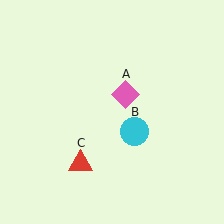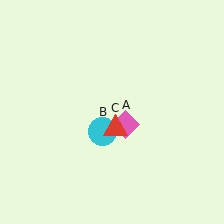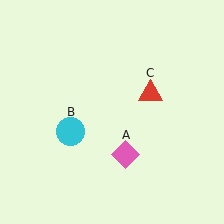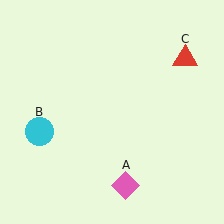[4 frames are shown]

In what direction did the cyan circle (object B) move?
The cyan circle (object B) moved left.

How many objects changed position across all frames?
3 objects changed position: pink diamond (object A), cyan circle (object B), red triangle (object C).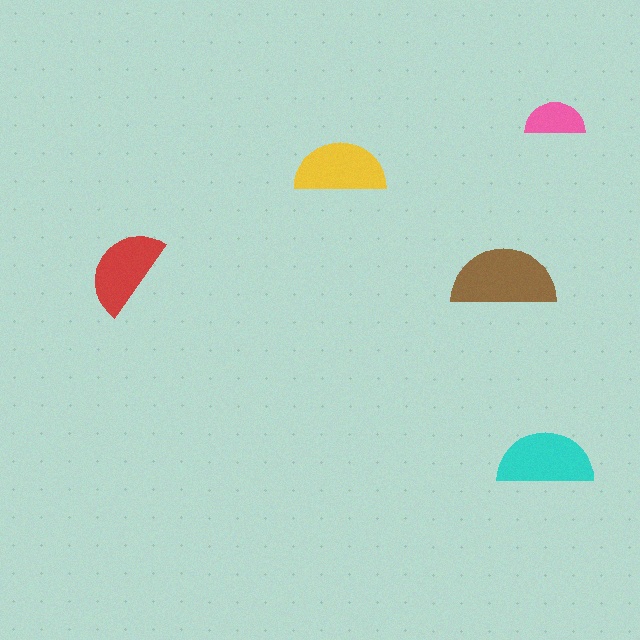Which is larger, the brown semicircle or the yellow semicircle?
The brown one.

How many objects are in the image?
There are 5 objects in the image.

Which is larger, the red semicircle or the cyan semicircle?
The cyan one.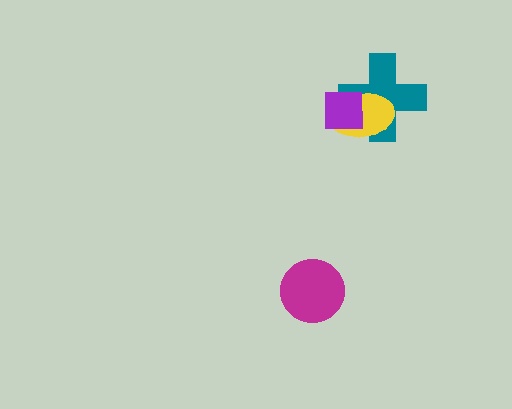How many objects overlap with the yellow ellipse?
2 objects overlap with the yellow ellipse.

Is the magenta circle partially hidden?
No, no other shape covers it.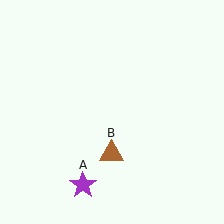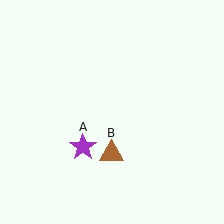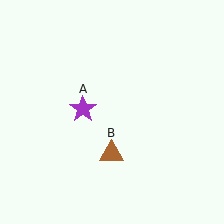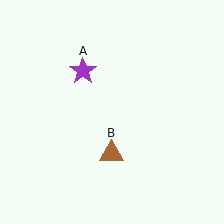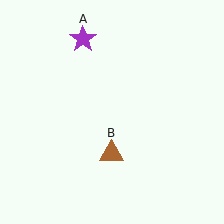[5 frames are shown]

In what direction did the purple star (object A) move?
The purple star (object A) moved up.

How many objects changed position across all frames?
1 object changed position: purple star (object A).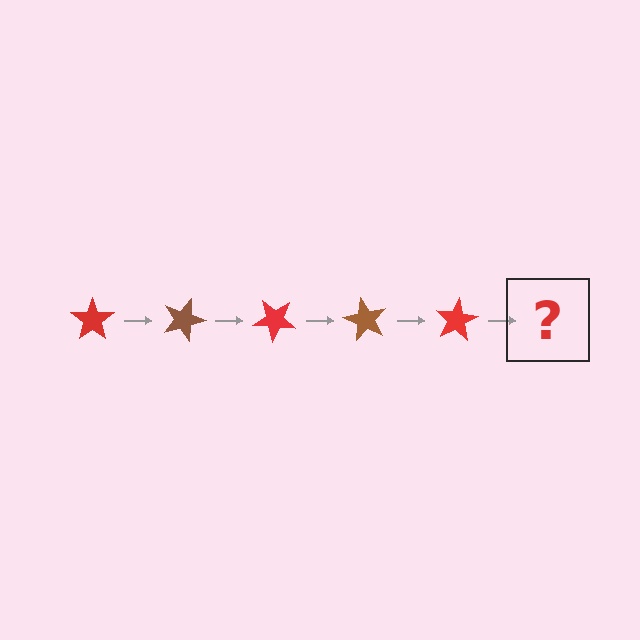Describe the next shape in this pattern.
It should be a brown star, rotated 100 degrees from the start.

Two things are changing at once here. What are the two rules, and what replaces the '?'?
The two rules are that it rotates 20 degrees each step and the color cycles through red and brown. The '?' should be a brown star, rotated 100 degrees from the start.